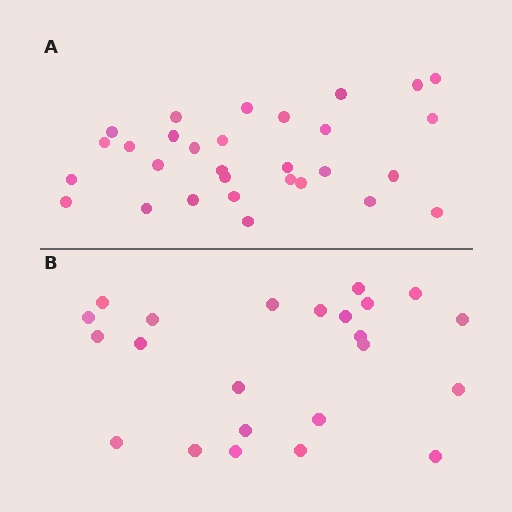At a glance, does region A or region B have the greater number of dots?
Region A (the top region) has more dots.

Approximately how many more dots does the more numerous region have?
Region A has roughly 8 or so more dots than region B.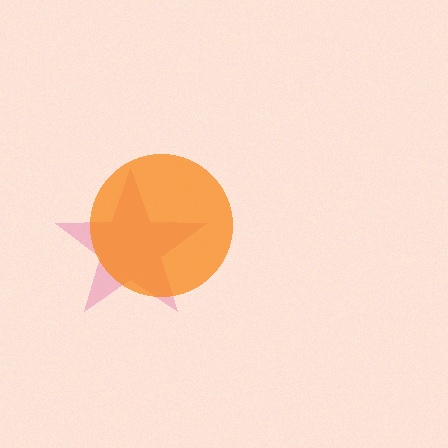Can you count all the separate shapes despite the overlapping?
Yes, there are 2 separate shapes.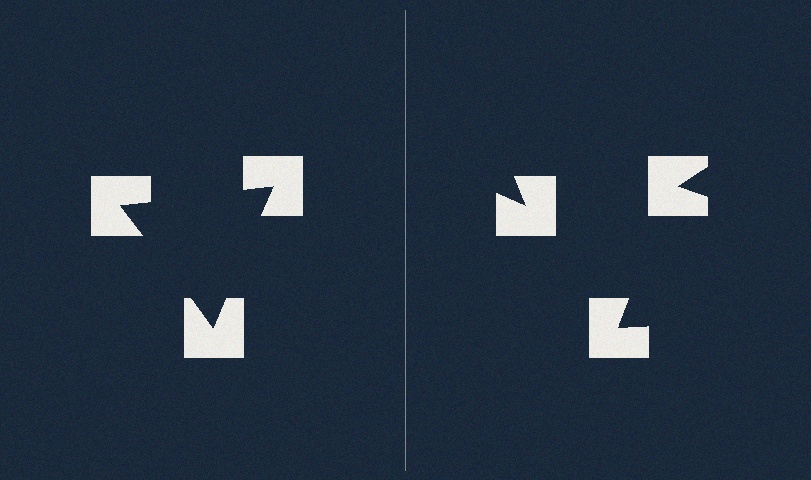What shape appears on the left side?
An illusory triangle.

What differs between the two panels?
The notched squares are positioned identically on both sides; only the wedge orientations differ. On the left they align to a triangle; on the right they are misaligned.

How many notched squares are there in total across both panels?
6 — 3 on each side.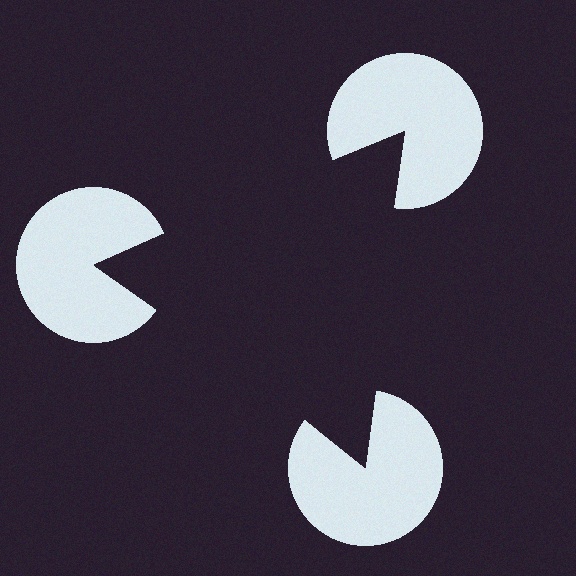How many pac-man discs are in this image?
There are 3 — one at each vertex of the illusory triangle.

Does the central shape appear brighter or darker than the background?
It typically appears slightly darker than the background, even though no actual brightness change is drawn.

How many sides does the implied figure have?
3 sides.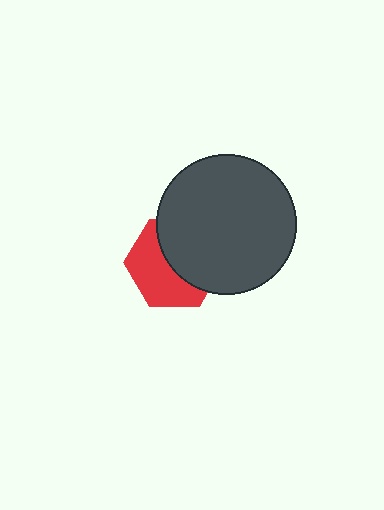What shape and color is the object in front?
The object in front is a dark gray circle.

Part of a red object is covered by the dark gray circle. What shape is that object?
It is a hexagon.